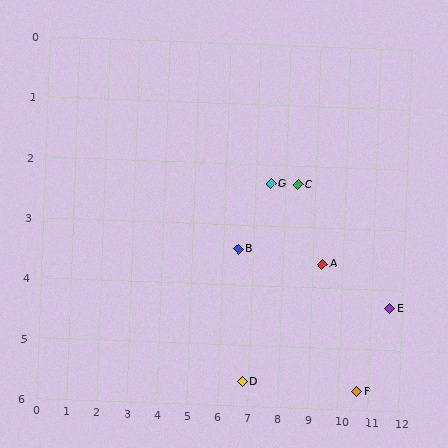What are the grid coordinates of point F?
Point F is at approximately (10.6, 5.7).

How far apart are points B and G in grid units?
Points B and G are about 1.5 grid units apart.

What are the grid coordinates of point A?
Point A is at approximately (9.3, 3.6).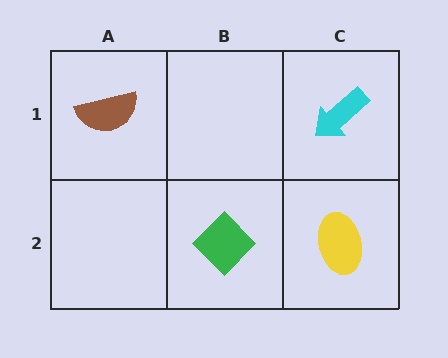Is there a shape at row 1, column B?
No, that cell is empty.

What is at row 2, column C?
A yellow ellipse.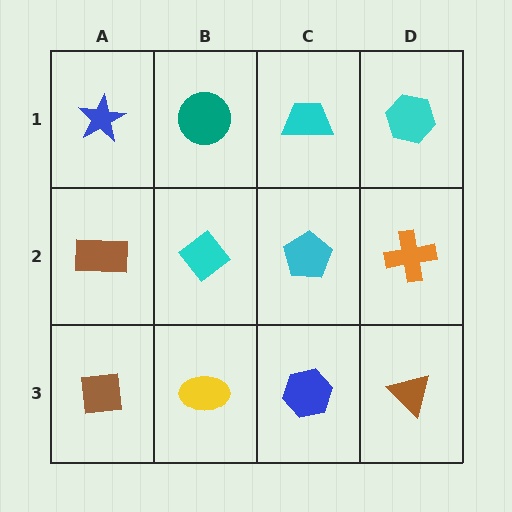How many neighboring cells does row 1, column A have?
2.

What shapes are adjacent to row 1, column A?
A brown rectangle (row 2, column A), a teal circle (row 1, column B).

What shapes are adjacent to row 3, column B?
A cyan diamond (row 2, column B), a brown square (row 3, column A), a blue hexagon (row 3, column C).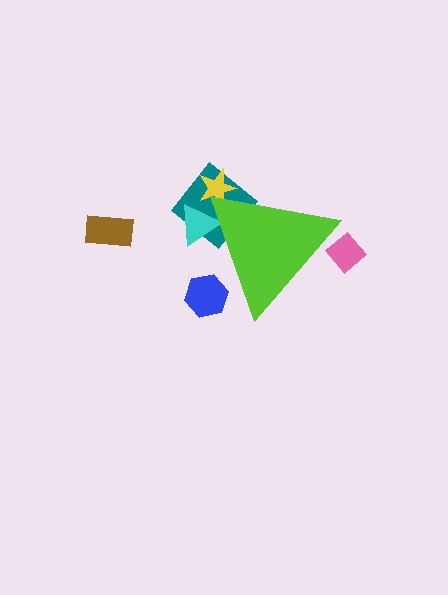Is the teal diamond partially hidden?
Yes, the teal diamond is partially hidden behind the lime triangle.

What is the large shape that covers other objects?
A lime triangle.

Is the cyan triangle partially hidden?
Yes, the cyan triangle is partially hidden behind the lime triangle.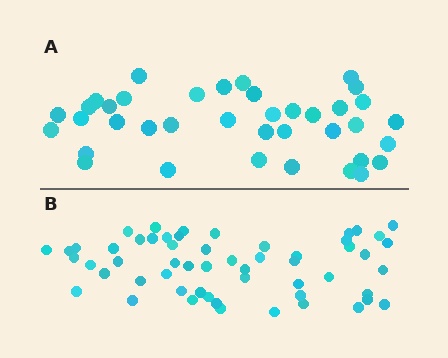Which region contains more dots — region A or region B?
Region B (the bottom region) has more dots.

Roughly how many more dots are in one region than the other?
Region B has approximately 20 more dots than region A.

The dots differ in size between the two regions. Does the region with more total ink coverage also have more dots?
No. Region A has more total ink coverage because its dots are larger, but region B actually contains more individual dots. Total area can be misleading — the number of items is what matters here.